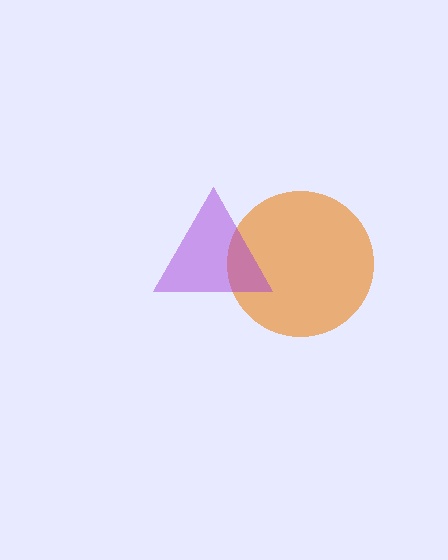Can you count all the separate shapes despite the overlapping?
Yes, there are 2 separate shapes.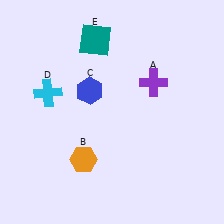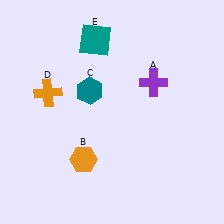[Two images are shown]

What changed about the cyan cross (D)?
In Image 1, D is cyan. In Image 2, it changed to orange.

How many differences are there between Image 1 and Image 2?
There are 2 differences between the two images.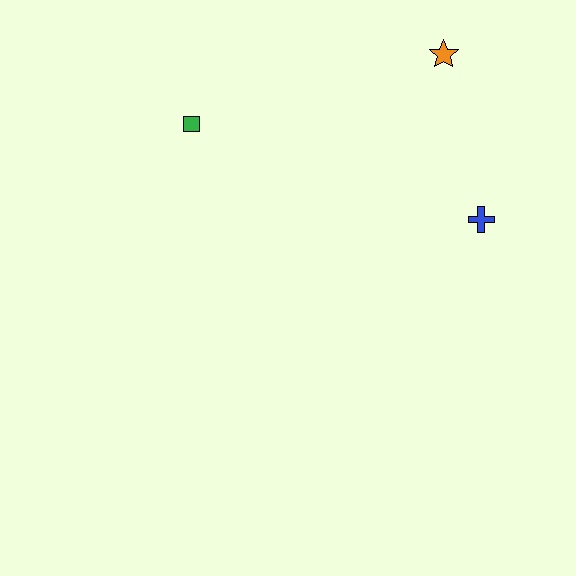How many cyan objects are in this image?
There are no cyan objects.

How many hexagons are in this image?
There are no hexagons.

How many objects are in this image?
There are 3 objects.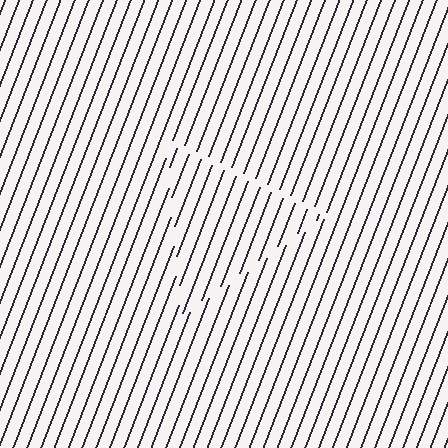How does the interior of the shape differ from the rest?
The interior of the shape contains the same grating, shifted by half a period — the contour is defined by the phase discontinuity where line-ends from the inner and outer gratings abut.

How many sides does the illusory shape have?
3 sides — the line-ends trace a triangle.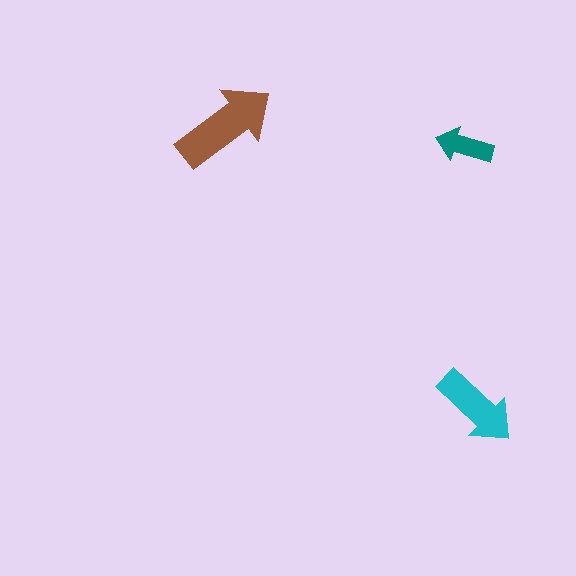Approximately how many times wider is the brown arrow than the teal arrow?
About 2 times wider.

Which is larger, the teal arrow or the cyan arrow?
The cyan one.